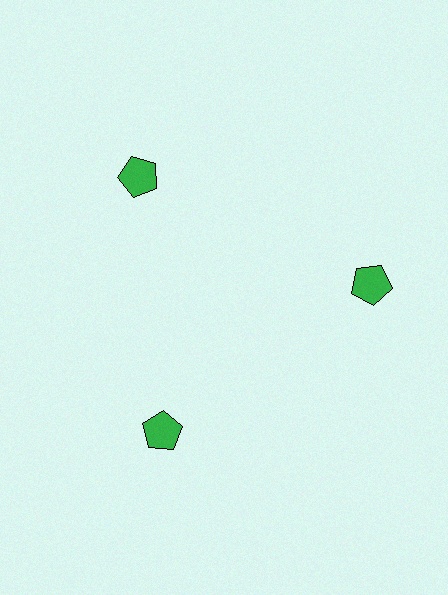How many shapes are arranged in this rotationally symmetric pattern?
There are 3 shapes, arranged in 3 groups of 1.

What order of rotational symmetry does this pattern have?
This pattern has 3-fold rotational symmetry.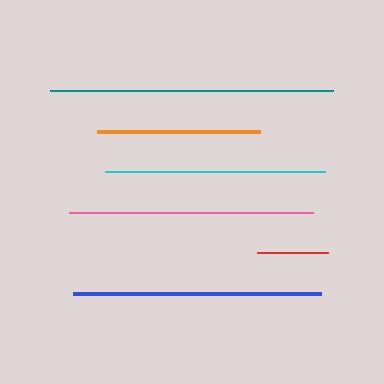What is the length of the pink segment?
The pink segment is approximately 244 pixels long.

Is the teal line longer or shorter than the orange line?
The teal line is longer than the orange line.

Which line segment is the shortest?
The red line is the shortest at approximately 71 pixels.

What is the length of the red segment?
The red segment is approximately 71 pixels long.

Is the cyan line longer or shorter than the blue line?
The blue line is longer than the cyan line.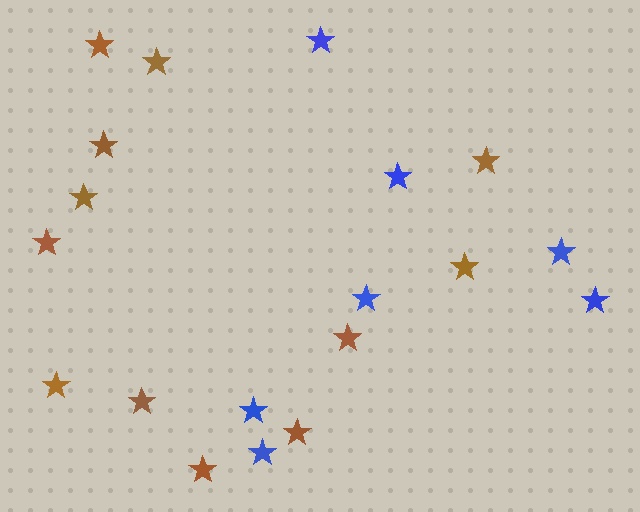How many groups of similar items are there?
There are 2 groups: one group of brown stars (12) and one group of blue stars (7).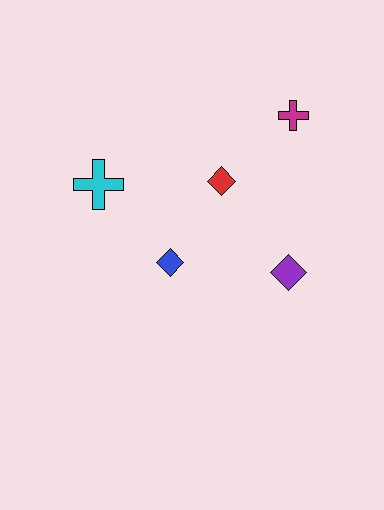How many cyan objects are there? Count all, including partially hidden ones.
There is 1 cyan object.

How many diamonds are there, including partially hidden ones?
There are 3 diamonds.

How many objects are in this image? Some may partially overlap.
There are 5 objects.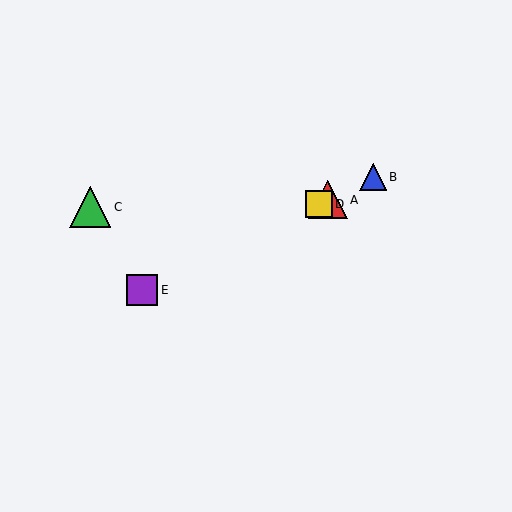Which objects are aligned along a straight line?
Objects A, B, D, E are aligned along a straight line.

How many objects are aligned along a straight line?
4 objects (A, B, D, E) are aligned along a straight line.